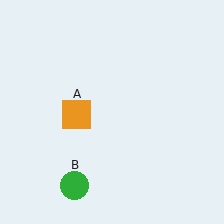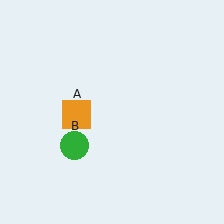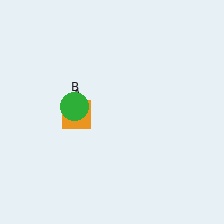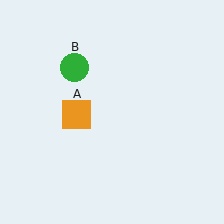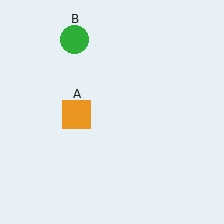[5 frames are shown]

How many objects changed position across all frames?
1 object changed position: green circle (object B).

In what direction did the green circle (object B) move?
The green circle (object B) moved up.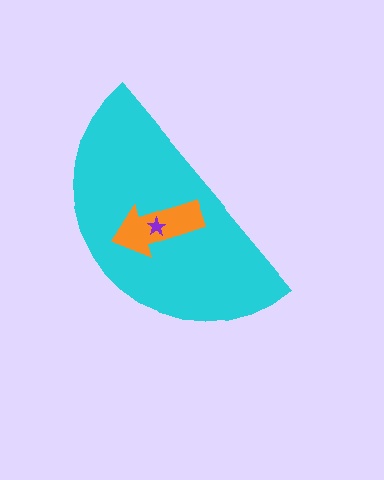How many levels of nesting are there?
3.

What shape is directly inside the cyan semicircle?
The orange arrow.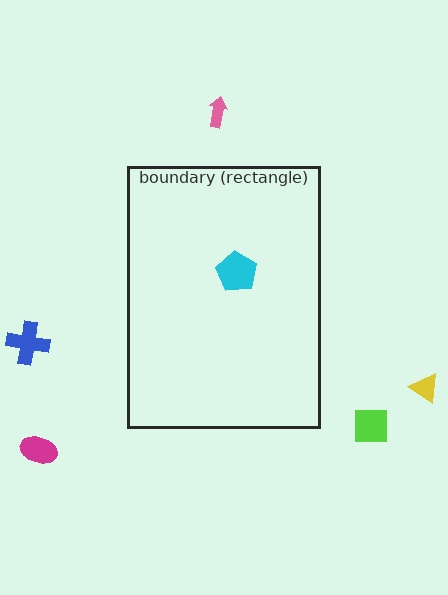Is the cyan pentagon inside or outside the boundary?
Inside.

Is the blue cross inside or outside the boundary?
Outside.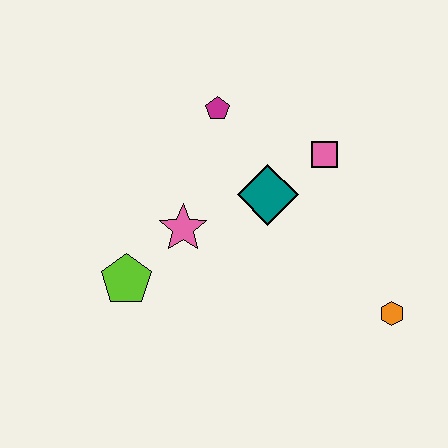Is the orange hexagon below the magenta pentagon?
Yes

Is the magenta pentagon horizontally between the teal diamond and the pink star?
Yes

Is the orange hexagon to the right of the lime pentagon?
Yes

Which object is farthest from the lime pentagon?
The orange hexagon is farthest from the lime pentagon.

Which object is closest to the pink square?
The teal diamond is closest to the pink square.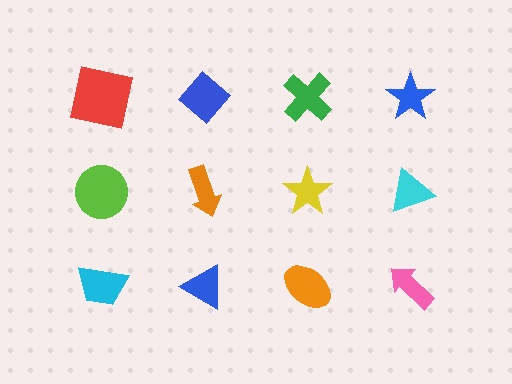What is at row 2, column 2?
An orange arrow.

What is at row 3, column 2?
A blue triangle.